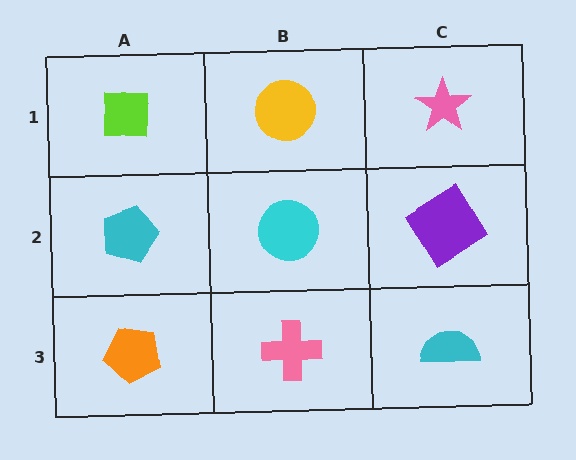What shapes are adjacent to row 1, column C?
A purple diamond (row 2, column C), a yellow circle (row 1, column B).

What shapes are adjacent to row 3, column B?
A cyan circle (row 2, column B), an orange pentagon (row 3, column A), a cyan semicircle (row 3, column C).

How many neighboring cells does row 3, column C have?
2.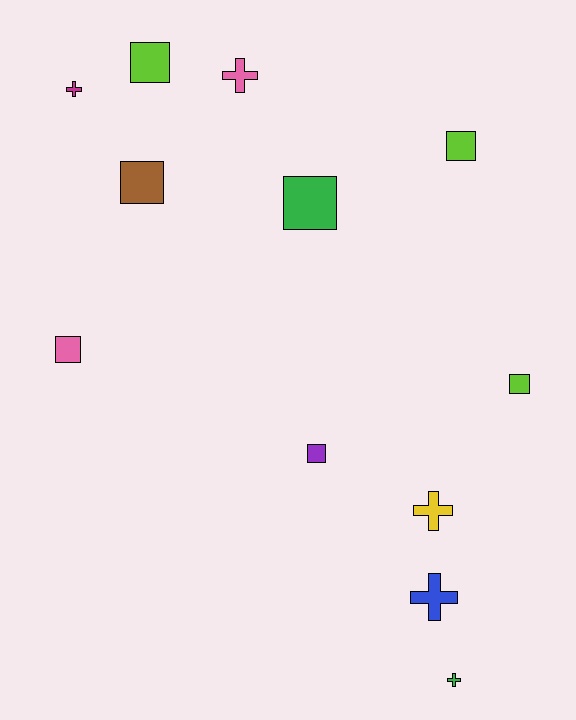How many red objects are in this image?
There are no red objects.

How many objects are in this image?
There are 12 objects.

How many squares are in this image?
There are 7 squares.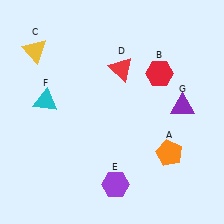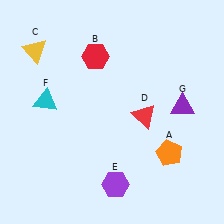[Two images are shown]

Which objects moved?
The objects that moved are: the red hexagon (B), the red triangle (D).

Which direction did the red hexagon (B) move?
The red hexagon (B) moved left.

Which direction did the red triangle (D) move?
The red triangle (D) moved down.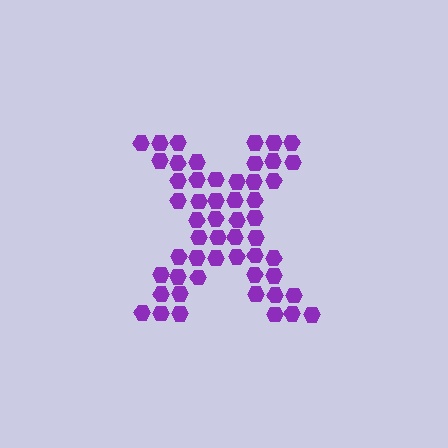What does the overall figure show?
The overall figure shows the letter X.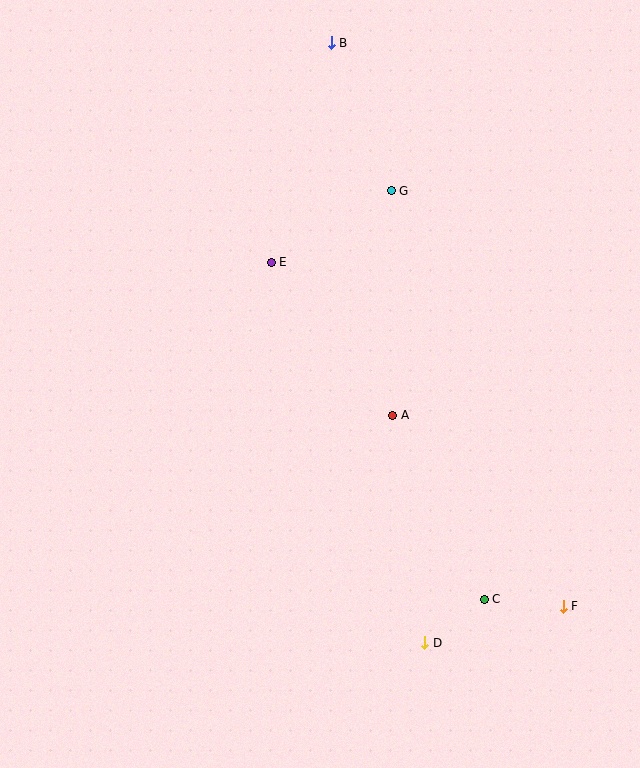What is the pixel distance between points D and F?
The distance between D and F is 144 pixels.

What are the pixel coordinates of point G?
Point G is at (391, 191).